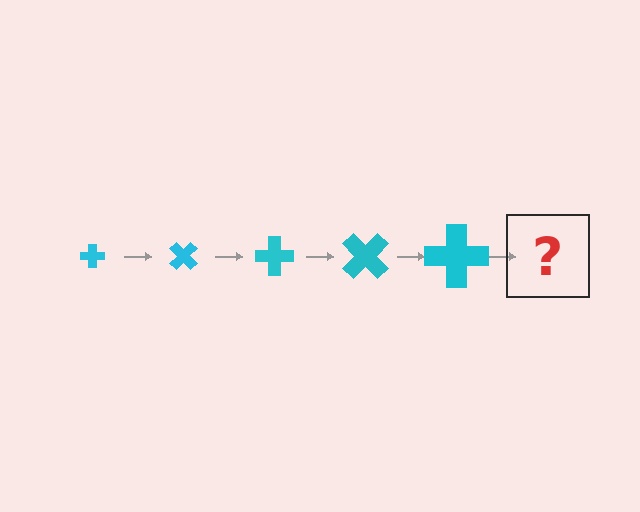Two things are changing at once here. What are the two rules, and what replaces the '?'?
The two rules are that the cross grows larger each step and it rotates 45 degrees each step. The '?' should be a cross, larger than the previous one and rotated 225 degrees from the start.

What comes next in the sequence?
The next element should be a cross, larger than the previous one and rotated 225 degrees from the start.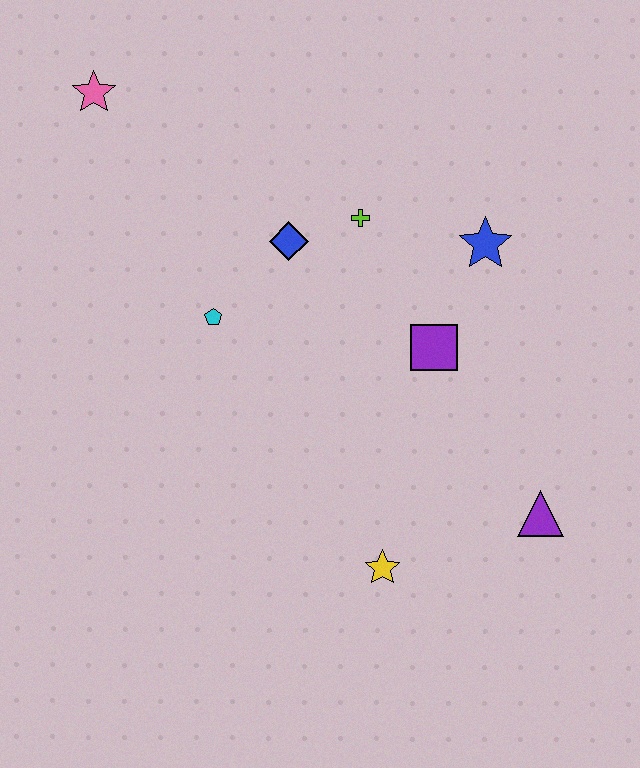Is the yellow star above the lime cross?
No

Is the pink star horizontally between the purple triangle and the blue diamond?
No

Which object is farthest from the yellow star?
The pink star is farthest from the yellow star.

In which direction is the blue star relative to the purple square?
The blue star is above the purple square.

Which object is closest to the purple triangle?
The yellow star is closest to the purple triangle.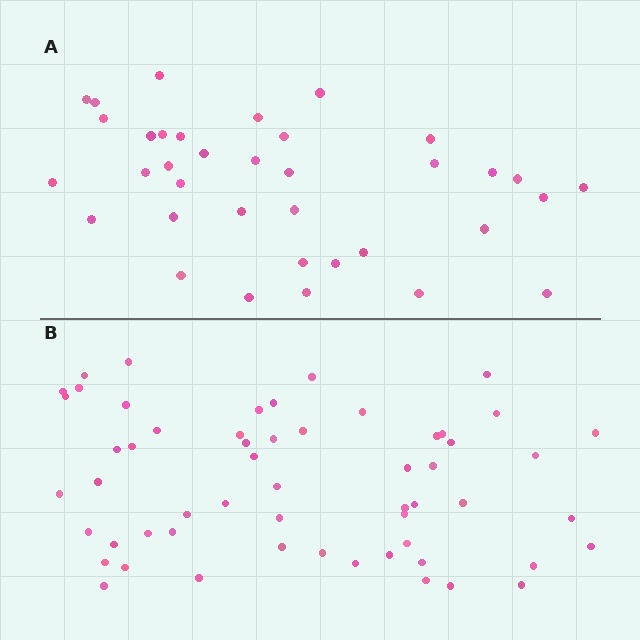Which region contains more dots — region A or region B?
Region B (the bottom region) has more dots.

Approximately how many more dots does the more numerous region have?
Region B has approximately 20 more dots than region A.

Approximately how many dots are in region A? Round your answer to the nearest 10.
About 40 dots. (The exact count is 36, which rounds to 40.)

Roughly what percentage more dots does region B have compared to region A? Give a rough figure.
About 60% more.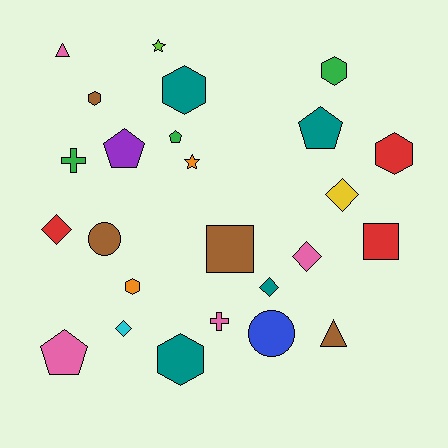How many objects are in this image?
There are 25 objects.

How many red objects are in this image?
There are 3 red objects.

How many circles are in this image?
There are 2 circles.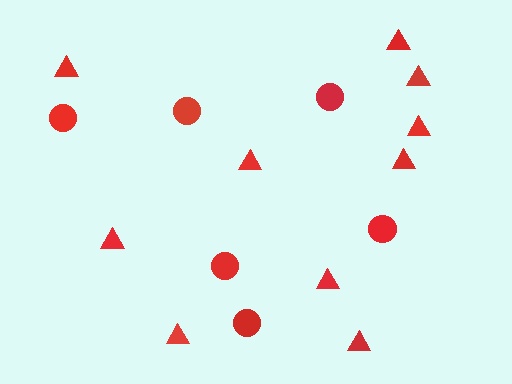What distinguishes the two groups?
There are 2 groups: one group of triangles (10) and one group of circles (6).